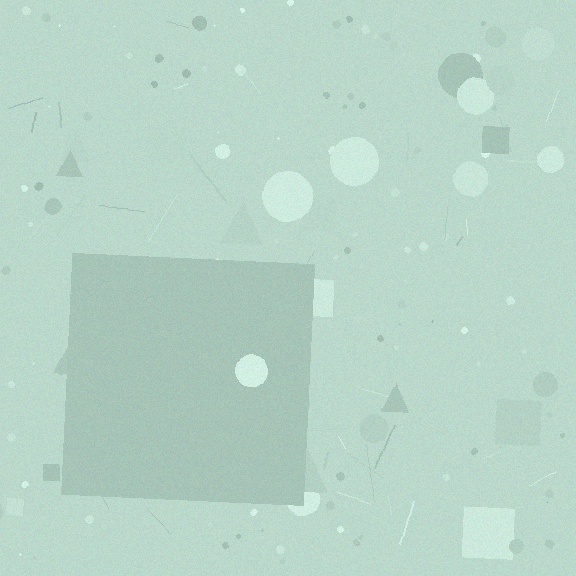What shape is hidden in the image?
A square is hidden in the image.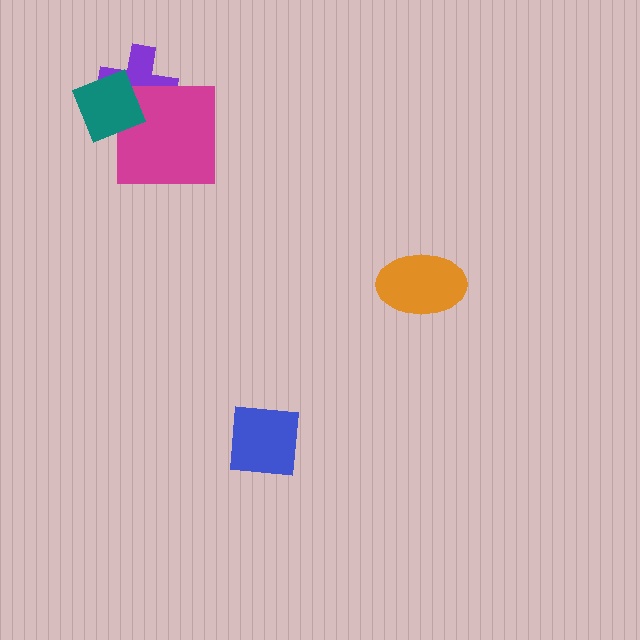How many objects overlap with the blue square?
0 objects overlap with the blue square.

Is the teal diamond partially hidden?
No, no other shape covers it.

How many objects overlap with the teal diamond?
2 objects overlap with the teal diamond.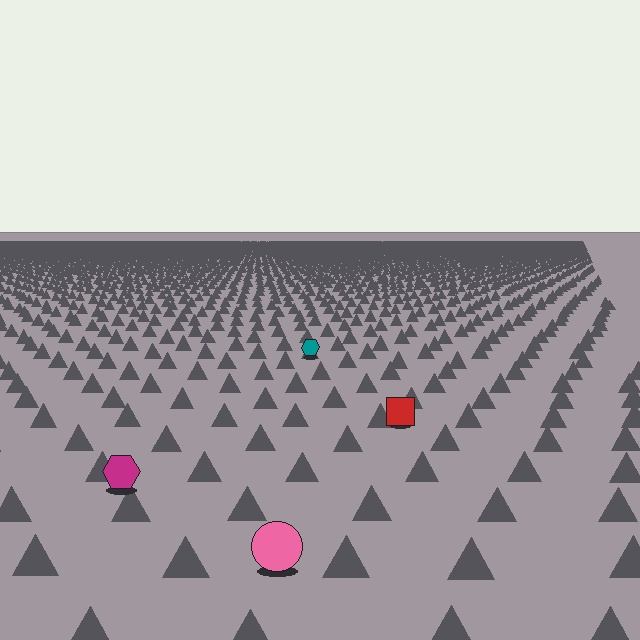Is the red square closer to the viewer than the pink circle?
No. The pink circle is closer — you can tell from the texture gradient: the ground texture is coarser near it.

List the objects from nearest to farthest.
From nearest to farthest: the pink circle, the magenta hexagon, the red square, the teal hexagon.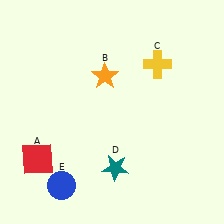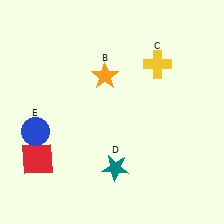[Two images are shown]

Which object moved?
The blue circle (E) moved up.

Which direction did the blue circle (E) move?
The blue circle (E) moved up.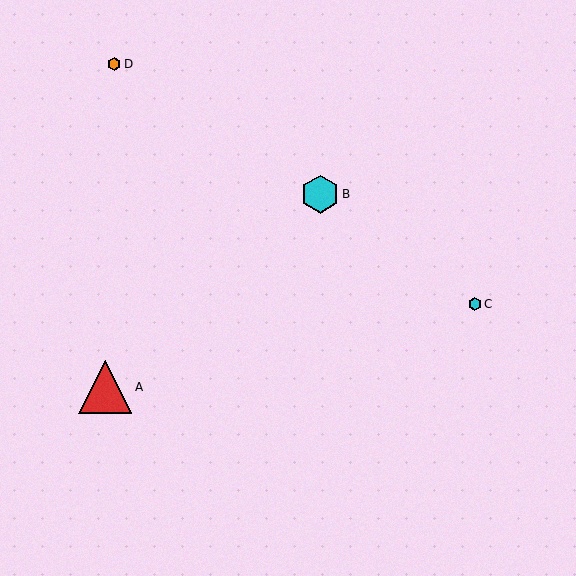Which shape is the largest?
The red triangle (labeled A) is the largest.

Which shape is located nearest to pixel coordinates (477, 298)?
The cyan hexagon (labeled C) at (475, 304) is nearest to that location.